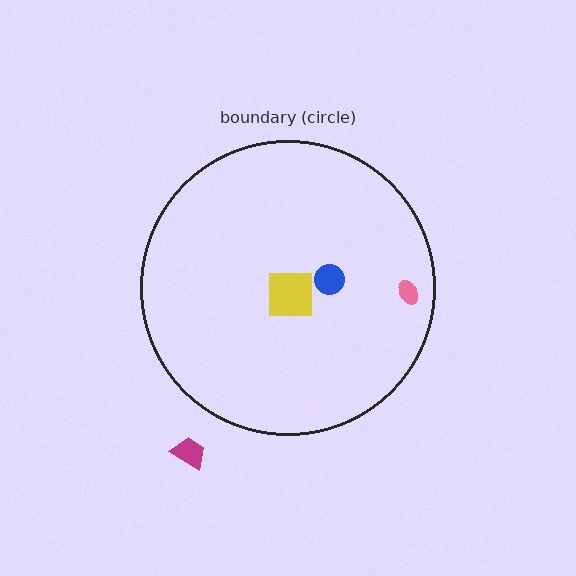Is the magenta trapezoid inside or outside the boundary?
Outside.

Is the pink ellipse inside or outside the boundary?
Inside.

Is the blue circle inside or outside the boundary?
Inside.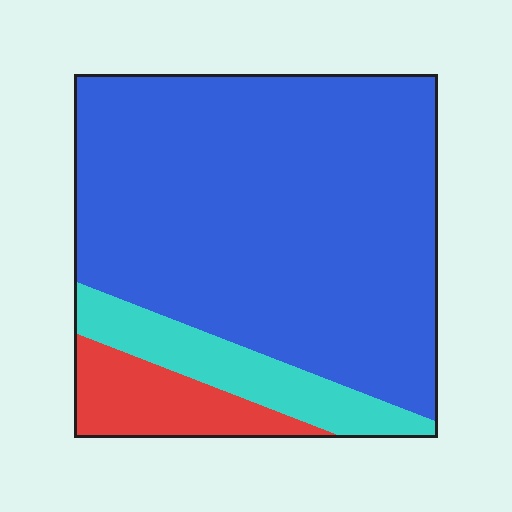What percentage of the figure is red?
Red takes up less than a sixth of the figure.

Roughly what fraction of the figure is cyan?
Cyan covers 13% of the figure.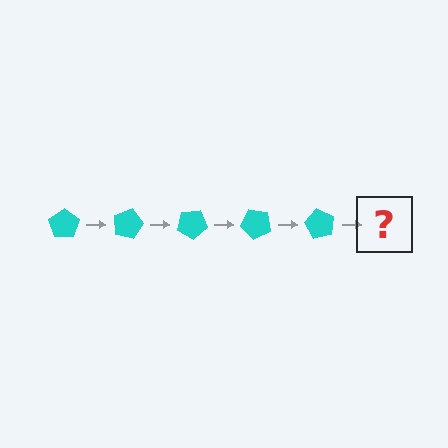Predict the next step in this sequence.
The next step is a cyan pentagon rotated 75 degrees.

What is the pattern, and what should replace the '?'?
The pattern is that the pentagon rotates 15 degrees each step. The '?' should be a cyan pentagon rotated 75 degrees.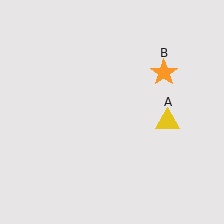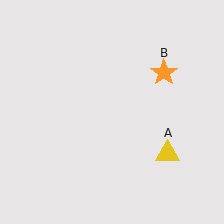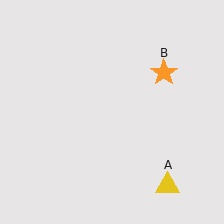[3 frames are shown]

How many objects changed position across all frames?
1 object changed position: yellow triangle (object A).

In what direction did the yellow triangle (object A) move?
The yellow triangle (object A) moved down.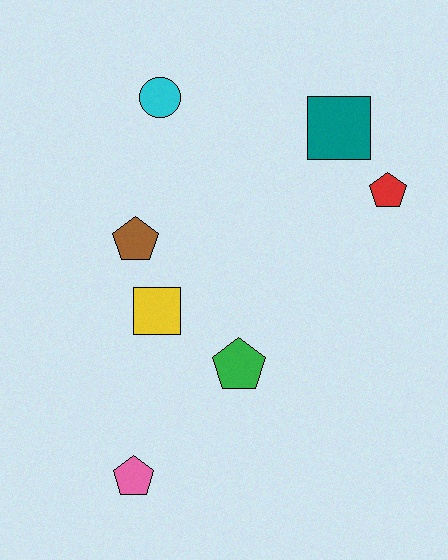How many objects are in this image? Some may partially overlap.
There are 7 objects.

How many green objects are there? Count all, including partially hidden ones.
There is 1 green object.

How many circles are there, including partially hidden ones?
There is 1 circle.